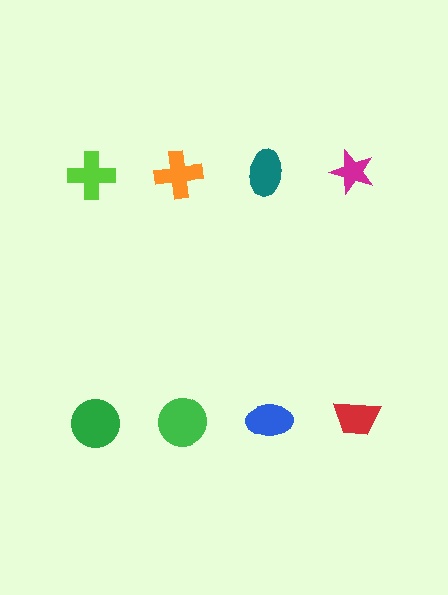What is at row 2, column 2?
A green circle.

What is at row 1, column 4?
A magenta star.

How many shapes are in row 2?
4 shapes.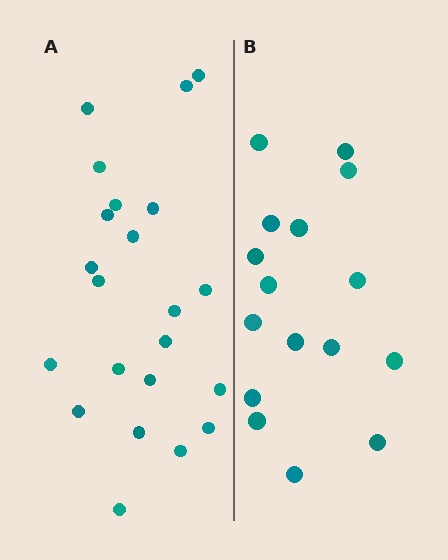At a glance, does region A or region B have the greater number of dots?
Region A (the left region) has more dots.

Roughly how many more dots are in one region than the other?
Region A has about 6 more dots than region B.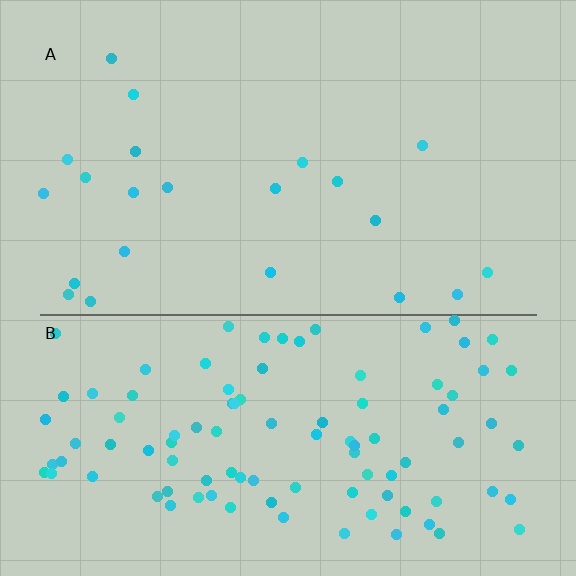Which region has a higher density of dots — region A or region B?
B (the bottom).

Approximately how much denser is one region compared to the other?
Approximately 4.7× — region B over region A.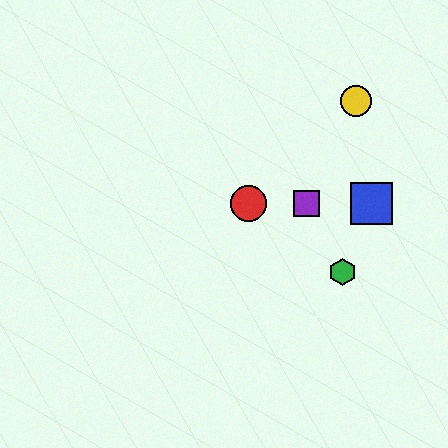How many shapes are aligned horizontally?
3 shapes (the red circle, the blue square, the purple square) are aligned horizontally.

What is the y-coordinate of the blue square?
The blue square is at y≈203.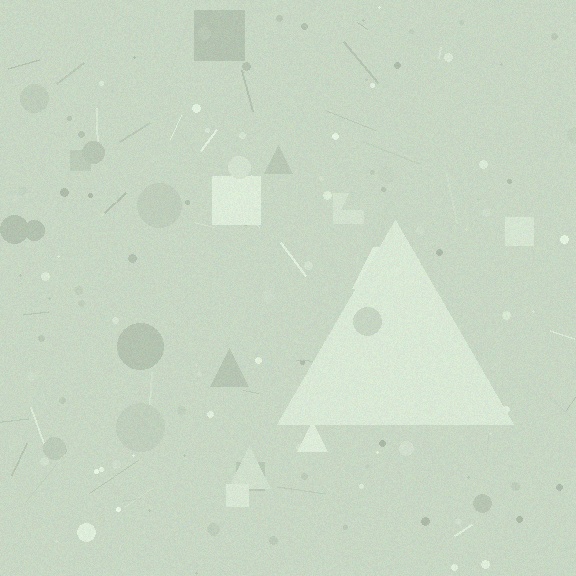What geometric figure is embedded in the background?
A triangle is embedded in the background.